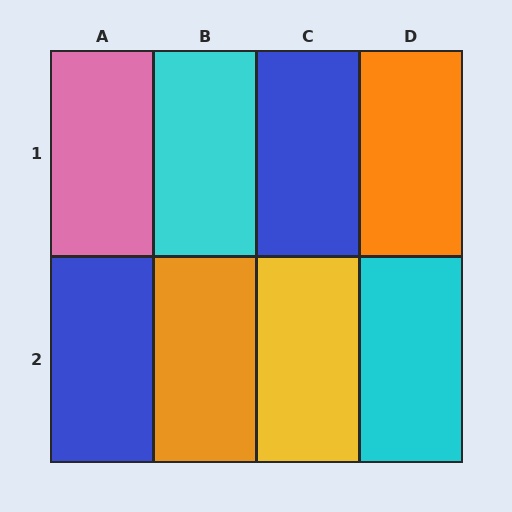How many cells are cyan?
2 cells are cyan.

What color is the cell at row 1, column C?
Blue.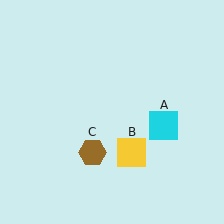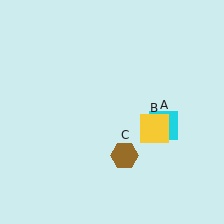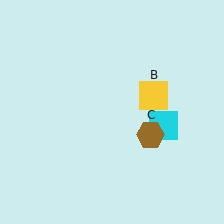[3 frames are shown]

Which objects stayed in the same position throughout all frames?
Cyan square (object A) remained stationary.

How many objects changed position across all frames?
2 objects changed position: yellow square (object B), brown hexagon (object C).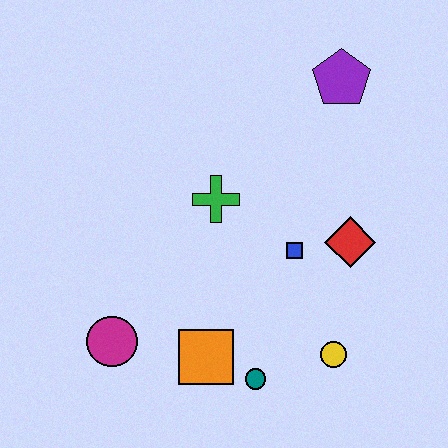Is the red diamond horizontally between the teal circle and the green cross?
No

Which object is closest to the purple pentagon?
The red diamond is closest to the purple pentagon.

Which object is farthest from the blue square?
The magenta circle is farthest from the blue square.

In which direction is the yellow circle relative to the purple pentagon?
The yellow circle is below the purple pentagon.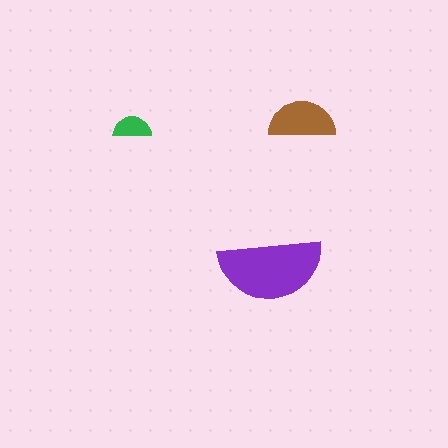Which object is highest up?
The brown semicircle is topmost.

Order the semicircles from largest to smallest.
the purple one, the brown one, the green one.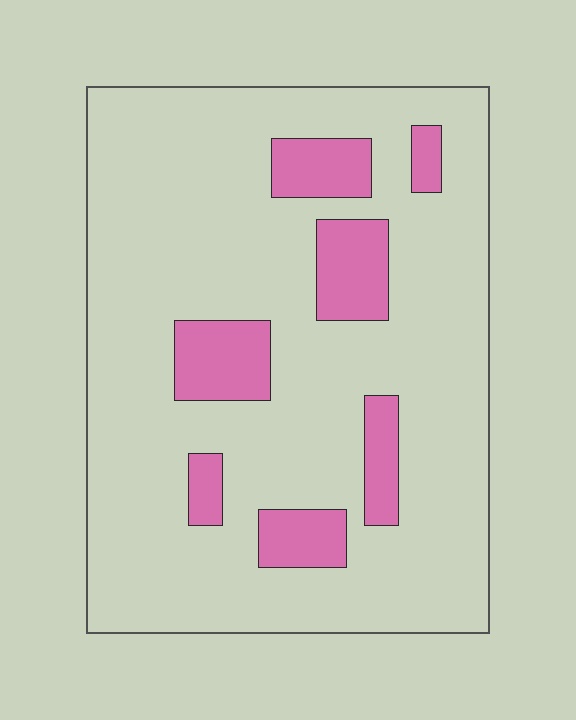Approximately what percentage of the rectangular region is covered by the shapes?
Approximately 15%.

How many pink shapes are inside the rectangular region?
7.